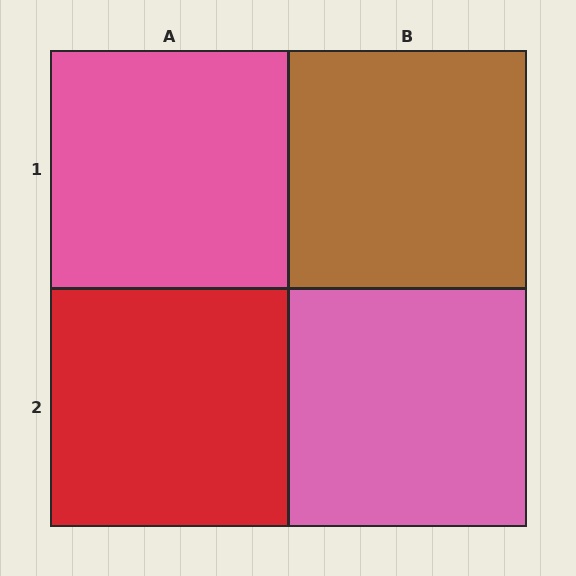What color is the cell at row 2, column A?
Red.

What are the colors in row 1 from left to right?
Pink, brown.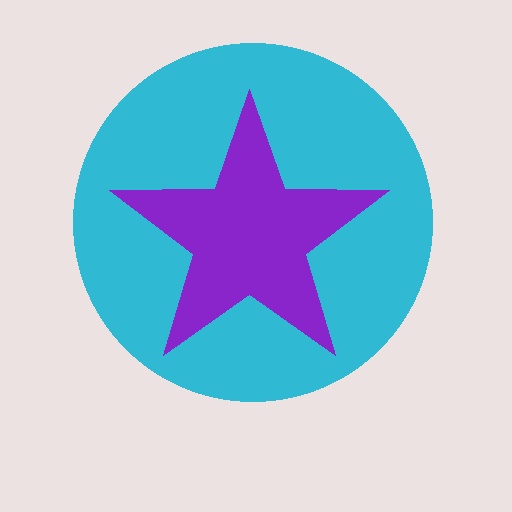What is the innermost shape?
The purple star.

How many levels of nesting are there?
2.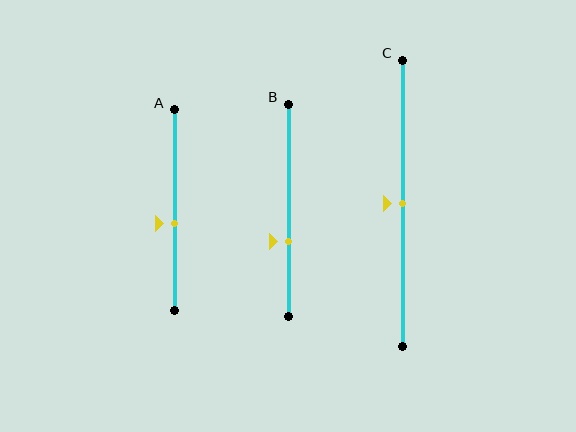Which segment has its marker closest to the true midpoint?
Segment C has its marker closest to the true midpoint.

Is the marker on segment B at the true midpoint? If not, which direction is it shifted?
No, the marker on segment B is shifted downward by about 14% of the segment length.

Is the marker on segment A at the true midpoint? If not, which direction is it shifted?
No, the marker on segment A is shifted downward by about 7% of the segment length.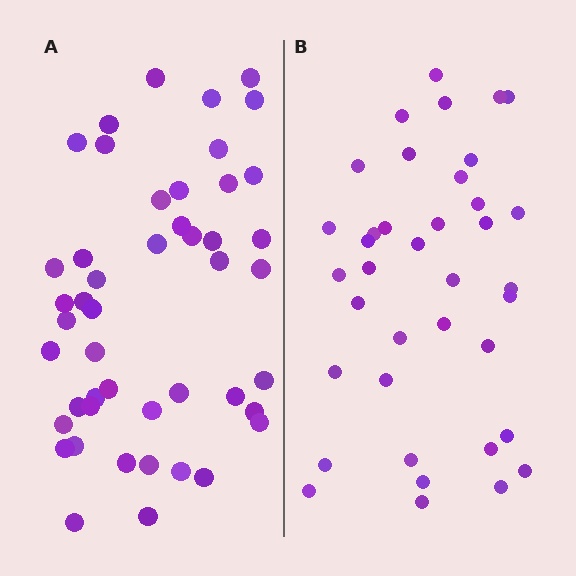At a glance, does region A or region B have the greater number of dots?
Region A (the left region) has more dots.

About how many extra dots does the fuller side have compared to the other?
Region A has roughly 8 or so more dots than region B.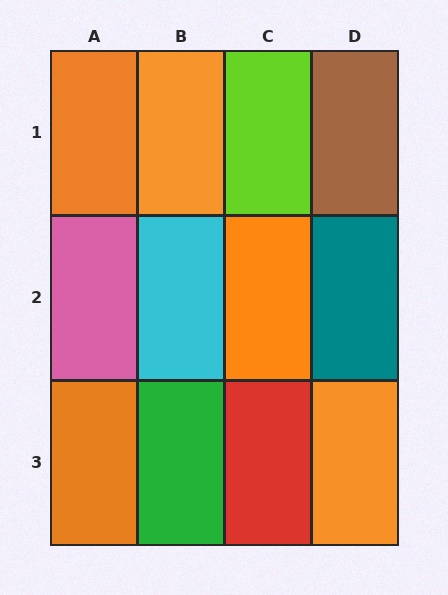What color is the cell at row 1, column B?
Orange.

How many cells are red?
1 cell is red.